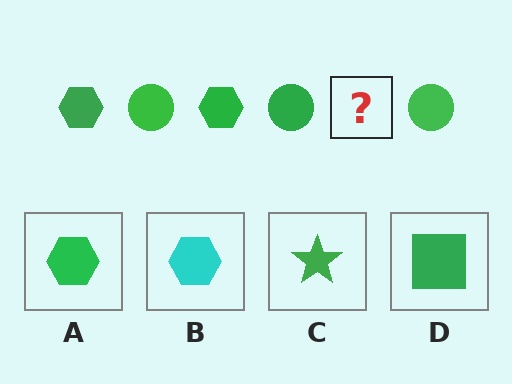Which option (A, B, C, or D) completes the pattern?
A.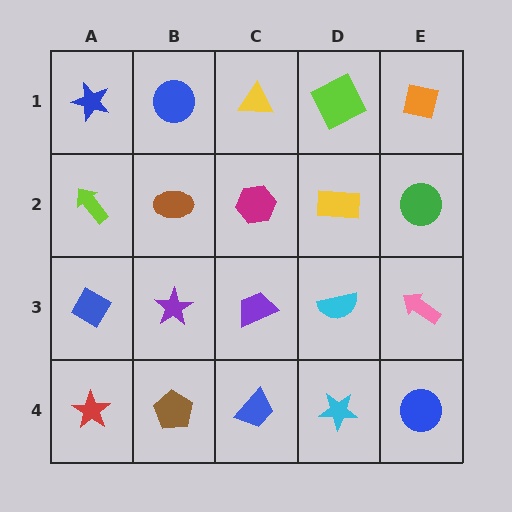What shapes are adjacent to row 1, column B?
A brown ellipse (row 2, column B), a blue star (row 1, column A), a yellow triangle (row 1, column C).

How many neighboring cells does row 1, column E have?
2.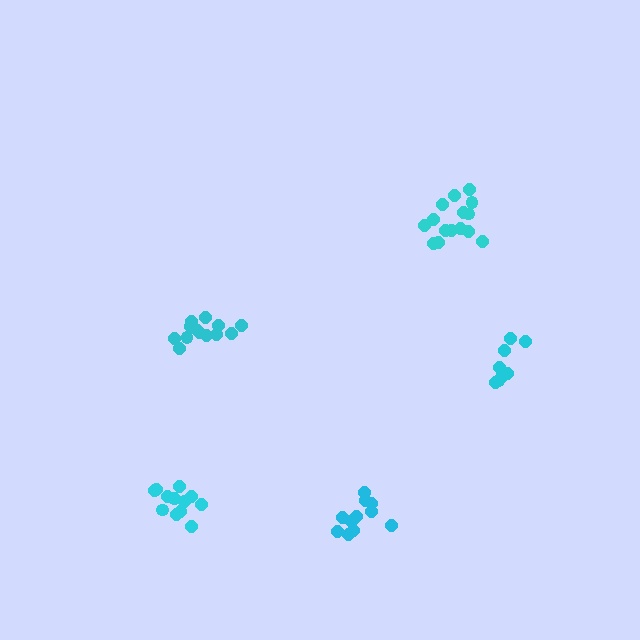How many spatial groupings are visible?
There are 5 spatial groupings.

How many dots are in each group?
Group 1: 13 dots, Group 2: 15 dots, Group 3: 13 dots, Group 4: 11 dots, Group 5: 9 dots (61 total).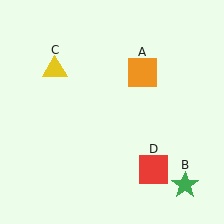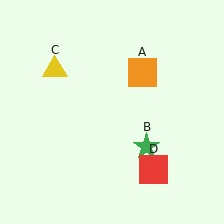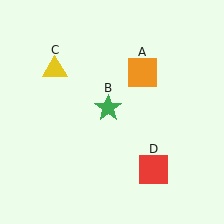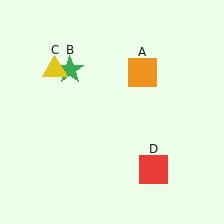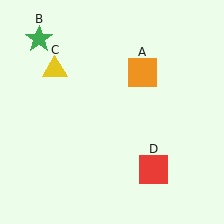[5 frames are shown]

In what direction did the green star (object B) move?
The green star (object B) moved up and to the left.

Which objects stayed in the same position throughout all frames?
Orange square (object A) and yellow triangle (object C) and red square (object D) remained stationary.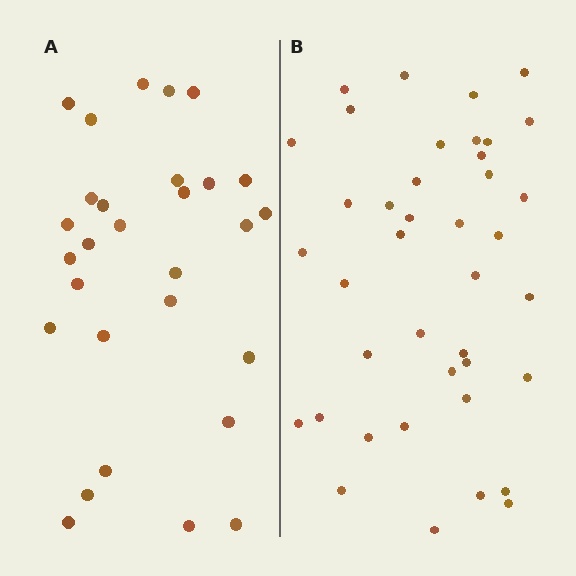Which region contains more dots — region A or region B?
Region B (the right region) has more dots.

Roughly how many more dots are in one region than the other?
Region B has roughly 12 or so more dots than region A.